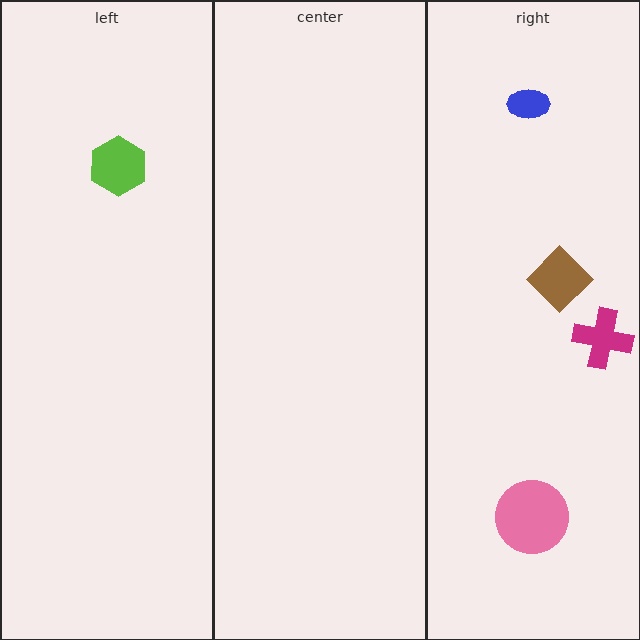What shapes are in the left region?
The lime hexagon.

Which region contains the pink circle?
The right region.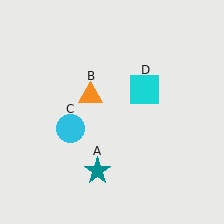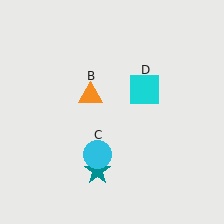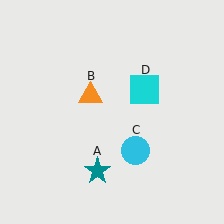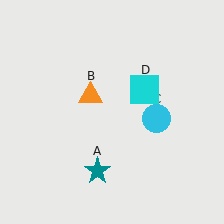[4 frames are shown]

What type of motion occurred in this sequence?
The cyan circle (object C) rotated counterclockwise around the center of the scene.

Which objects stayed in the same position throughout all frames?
Teal star (object A) and orange triangle (object B) and cyan square (object D) remained stationary.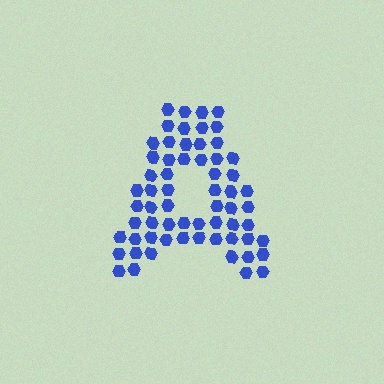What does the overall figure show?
The overall figure shows the letter A.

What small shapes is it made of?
It is made of small hexagons.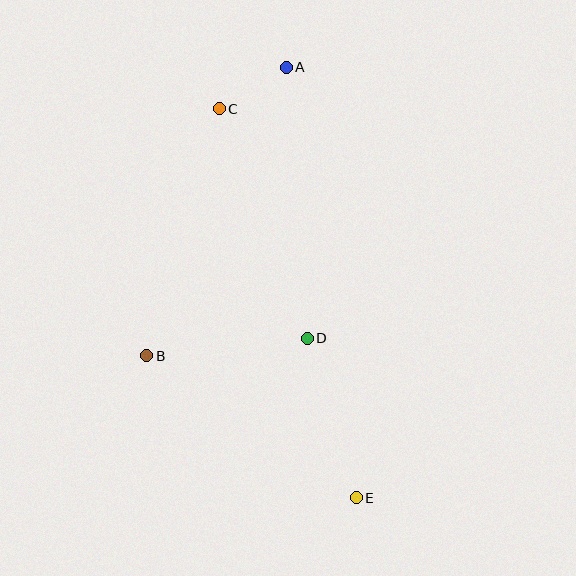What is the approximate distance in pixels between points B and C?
The distance between B and C is approximately 257 pixels.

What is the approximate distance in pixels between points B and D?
The distance between B and D is approximately 161 pixels.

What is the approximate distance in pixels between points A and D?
The distance between A and D is approximately 271 pixels.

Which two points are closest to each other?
Points A and C are closest to each other.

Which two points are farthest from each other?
Points A and E are farthest from each other.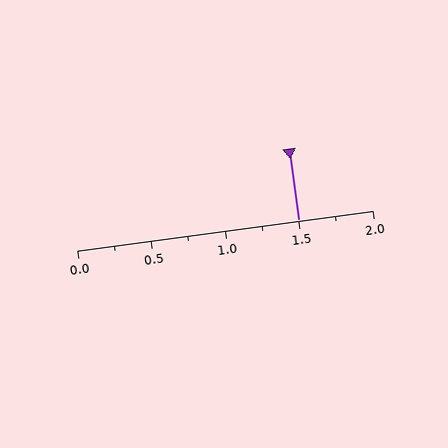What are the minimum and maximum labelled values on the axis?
The axis runs from 0.0 to 2.0.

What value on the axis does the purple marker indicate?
The marker indicates approximately 1.5.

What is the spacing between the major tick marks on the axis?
The major ticks are spaced 0.5 apart.